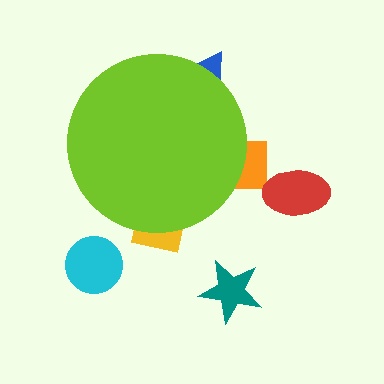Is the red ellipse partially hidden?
No, the red ellipse is fully visible.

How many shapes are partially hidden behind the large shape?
3 shapes are partially hidden.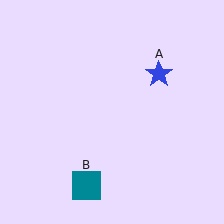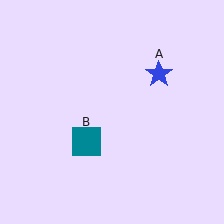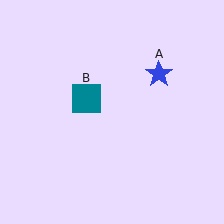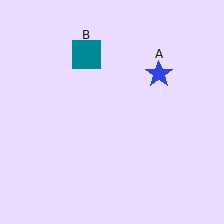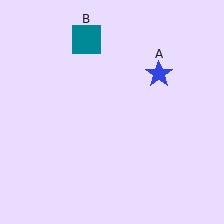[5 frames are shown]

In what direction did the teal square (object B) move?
The teal square (object B) moved up.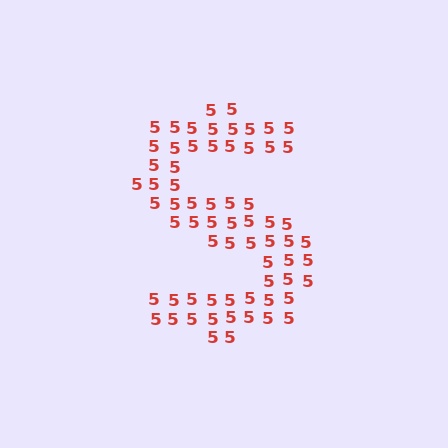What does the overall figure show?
The overall figure shows the letter S.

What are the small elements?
The small elements are digit 5's.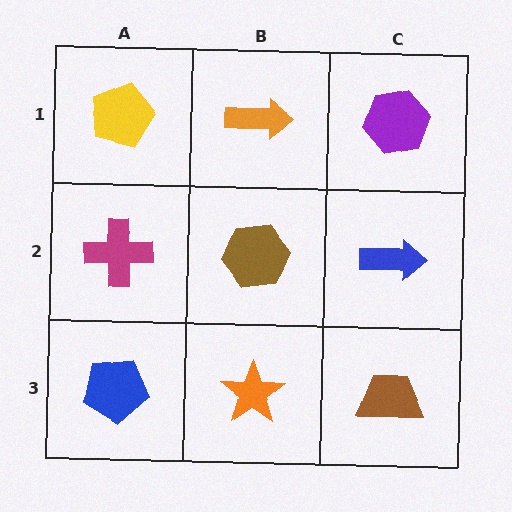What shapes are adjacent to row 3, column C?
A blue arrow (row 2, column C), an orange star (row 3, column B).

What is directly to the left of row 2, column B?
A magenta cross.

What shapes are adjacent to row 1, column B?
A brown hexagon (row 2, column B), a yellow pentagon (row 1, column A), a purple hexagon (row 1, column C).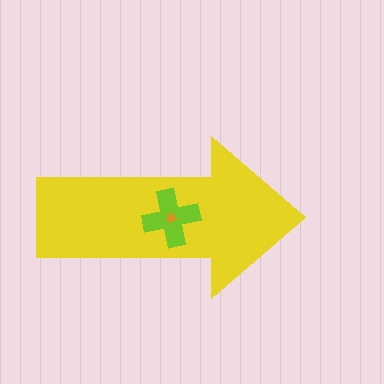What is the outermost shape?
The yellow arrow.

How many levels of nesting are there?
3.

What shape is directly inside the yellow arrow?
The lime cross.